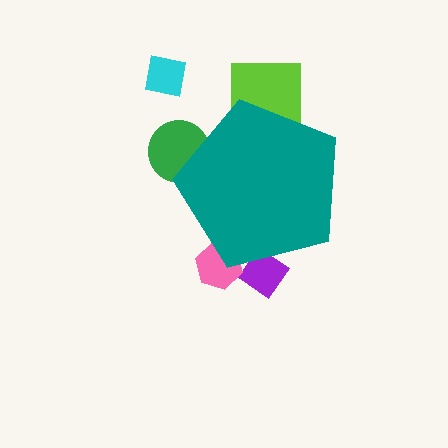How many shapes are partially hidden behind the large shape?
4 shapes are partially hidden.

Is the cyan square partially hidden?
No, the cyan square is fully visible.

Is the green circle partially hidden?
Yes, the green circle is partially hidden behind the teal pentagon.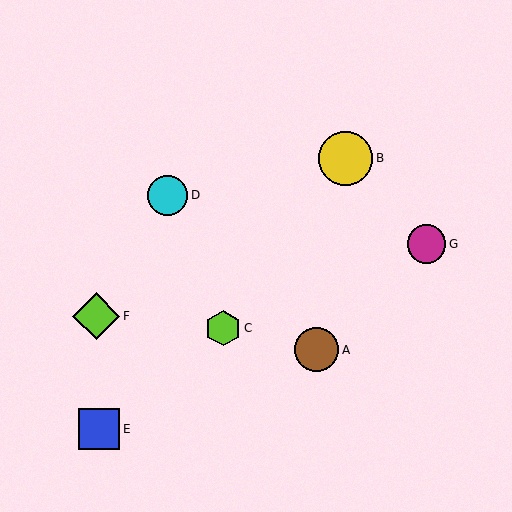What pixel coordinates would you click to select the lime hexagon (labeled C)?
Click at (223, 328) to select the lime hexagon C.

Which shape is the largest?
The yellow circle (labeled B) is the largest.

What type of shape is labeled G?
Shape G is a magenta circle.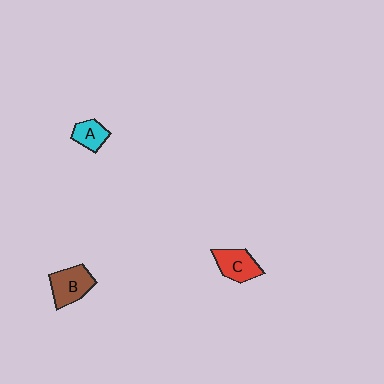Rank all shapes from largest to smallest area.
From largest to smallest: B (brown), C (red), A (cyan).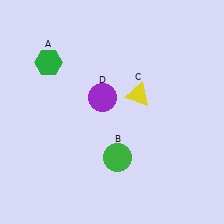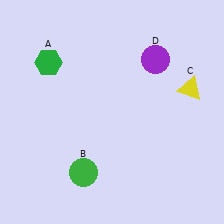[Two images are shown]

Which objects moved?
The objects that moved are: the green circle (B), the yellow triangle (C), the purple circle (D).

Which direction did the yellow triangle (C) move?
The yellow triangle (C) moved right.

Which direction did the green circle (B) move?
The green circle (B) moved left.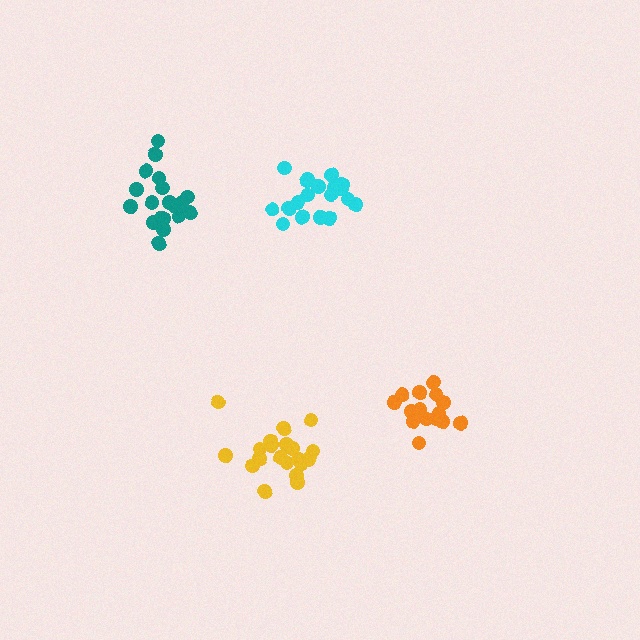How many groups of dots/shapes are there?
There are 4 groups.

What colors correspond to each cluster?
The clusters are colored: cyan, orange, teal, yellow.